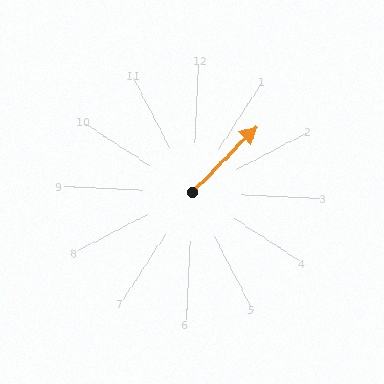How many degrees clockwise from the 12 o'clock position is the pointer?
Approximately 42 degrees.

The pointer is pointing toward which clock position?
Roughly 1 o'clock.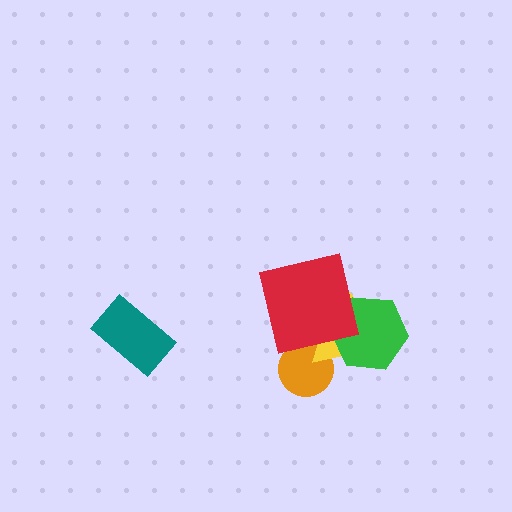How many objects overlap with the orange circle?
1 object overlaps with the orange circle.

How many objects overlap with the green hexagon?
2 objects overlap with the green hexagon.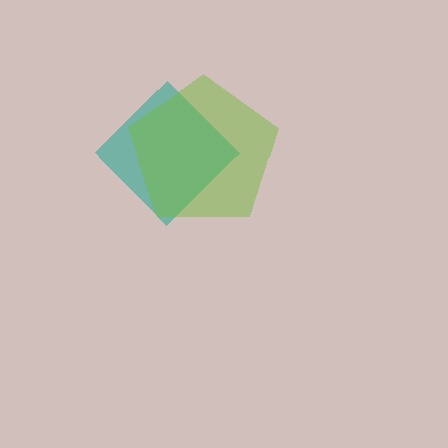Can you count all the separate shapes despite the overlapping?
Yes, there are 2 separate shapes.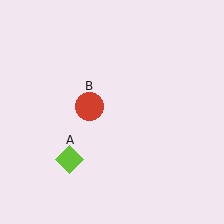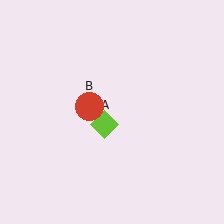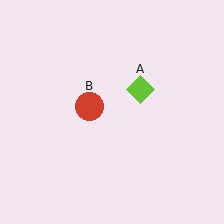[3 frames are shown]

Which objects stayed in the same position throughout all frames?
Red circle (object B) remained stationary.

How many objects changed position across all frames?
1 object changed position: lime diamond (object A).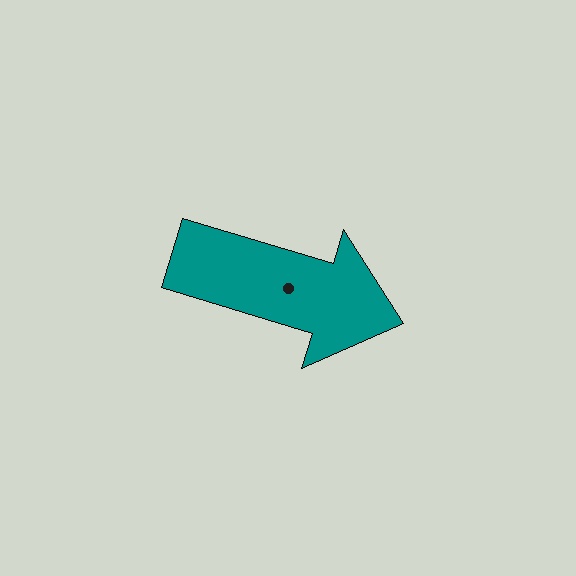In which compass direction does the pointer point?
East.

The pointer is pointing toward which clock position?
Roughly 4 o'clock.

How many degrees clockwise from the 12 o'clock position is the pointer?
Approximately 107 degrees.